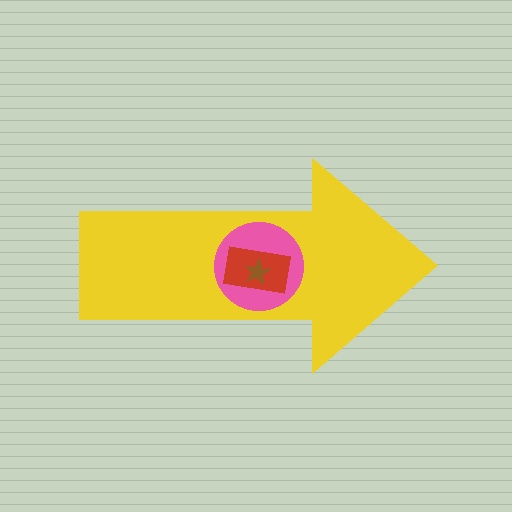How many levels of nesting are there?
4.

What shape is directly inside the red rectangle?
The brown star.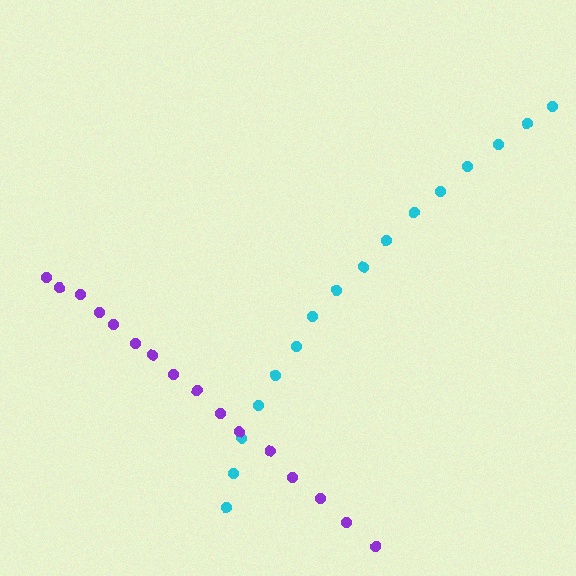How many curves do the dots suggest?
There are 2 distinct paths.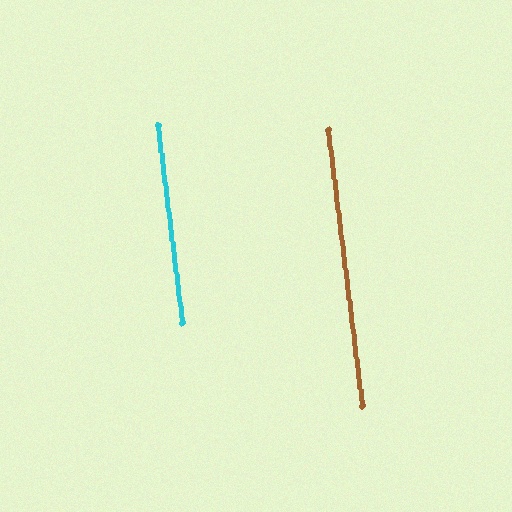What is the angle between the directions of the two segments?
Approximately 0 degrees.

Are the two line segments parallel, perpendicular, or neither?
Parallel — their directions differ by only 0.1°.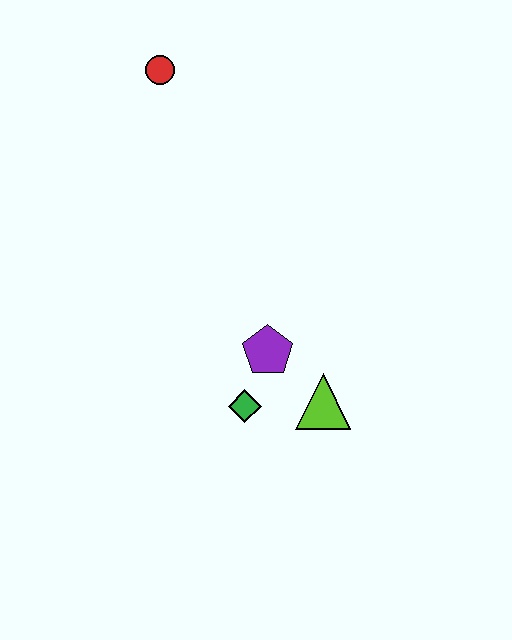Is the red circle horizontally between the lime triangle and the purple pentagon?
No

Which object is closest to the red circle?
The purple pentagon is closest to the red circle.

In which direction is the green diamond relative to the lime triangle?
The green diamond is to the left of the lime triangle.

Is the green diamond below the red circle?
Yes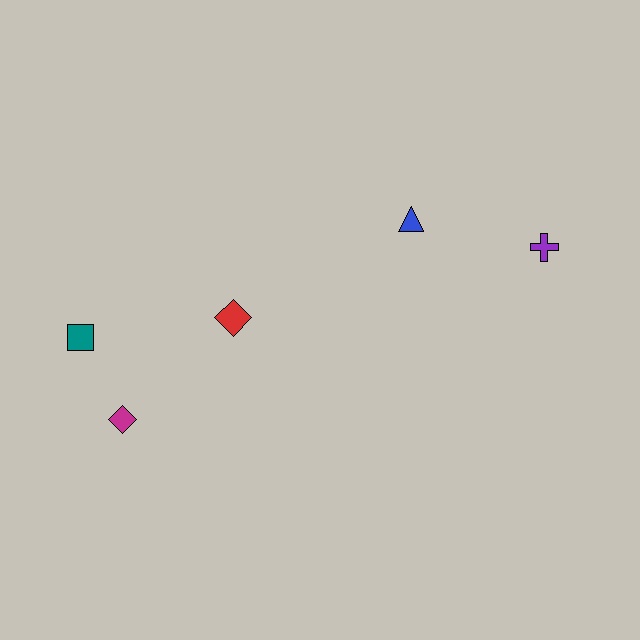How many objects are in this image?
There are 5 objects.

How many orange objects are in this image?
There are no orange objects.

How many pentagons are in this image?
There are no pentagons.